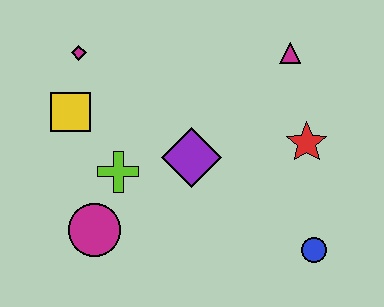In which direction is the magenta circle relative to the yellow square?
The magenta circle is below the yellow square.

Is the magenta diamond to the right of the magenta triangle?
No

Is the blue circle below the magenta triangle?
Yes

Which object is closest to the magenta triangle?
The red star is closest to the magenta triangle.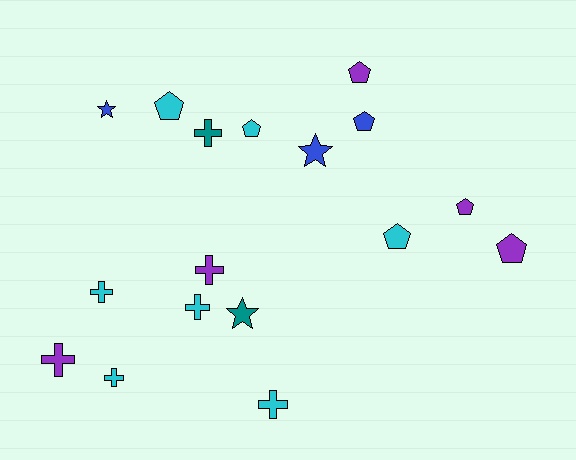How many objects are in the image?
There are 17 objects.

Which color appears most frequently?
Cyan, with 7 objects.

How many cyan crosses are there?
There are 4 cyan crosses.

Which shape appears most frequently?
Pentagon, with 7 objects.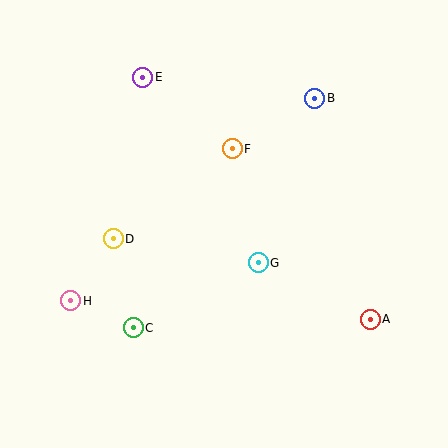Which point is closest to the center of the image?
Point G at (258, 263) is closest to the center.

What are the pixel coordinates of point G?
Point G is at (258, 263).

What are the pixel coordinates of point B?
Point B is at (315, 98).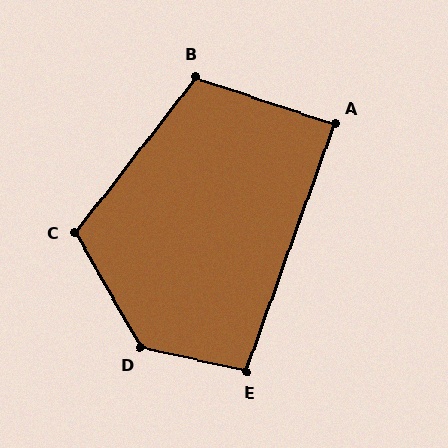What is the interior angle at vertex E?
Approximately 97 degrees (obtuse).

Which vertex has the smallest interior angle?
A, at approximately 89 degrees.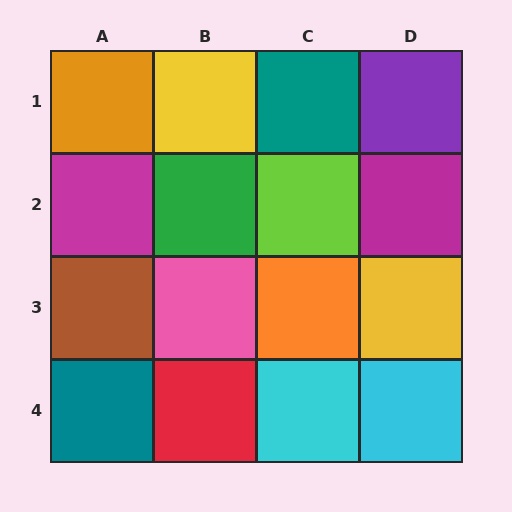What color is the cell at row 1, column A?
Orange.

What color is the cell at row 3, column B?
Pink.